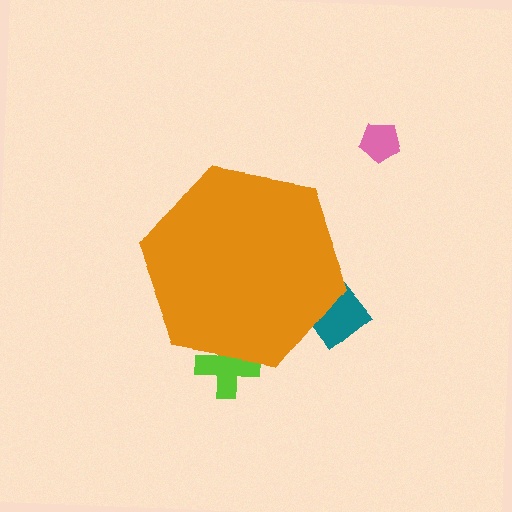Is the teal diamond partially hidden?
Yes, the teal diamond is partially hidden behind the orange hexagon.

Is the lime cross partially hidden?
Yes, the lime cross is partially hidden behind the orange hexagon.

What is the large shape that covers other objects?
An orange hexagon.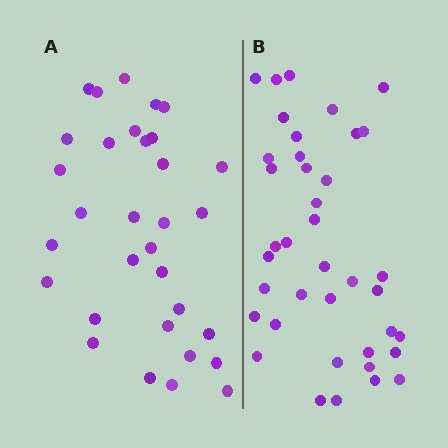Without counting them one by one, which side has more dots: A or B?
Region B (the right region) has more dots.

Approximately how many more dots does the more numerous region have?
Region B has roughly 8 or so more dots than region A.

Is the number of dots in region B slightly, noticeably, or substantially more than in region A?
Region B has only slightly more — the two regions are fairly close. The ratio is roughly 1.2 to 1.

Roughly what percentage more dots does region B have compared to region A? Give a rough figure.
About 20% more.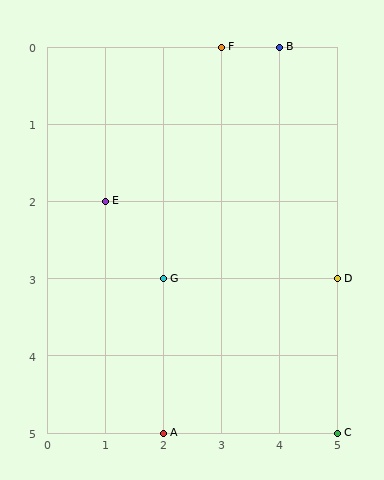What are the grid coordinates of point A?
Point A is at grid coordinates (2, 5).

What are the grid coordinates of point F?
Point F is at grid coordinates (3, 0).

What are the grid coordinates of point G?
Point G is at grid coordinates (2, 3).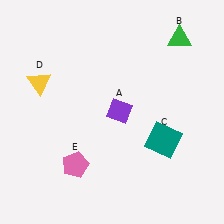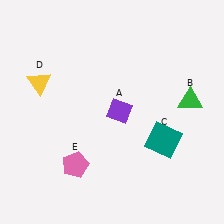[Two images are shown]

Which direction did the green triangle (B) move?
The green triangle (B) moved down.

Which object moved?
The green triangle (B) moved down.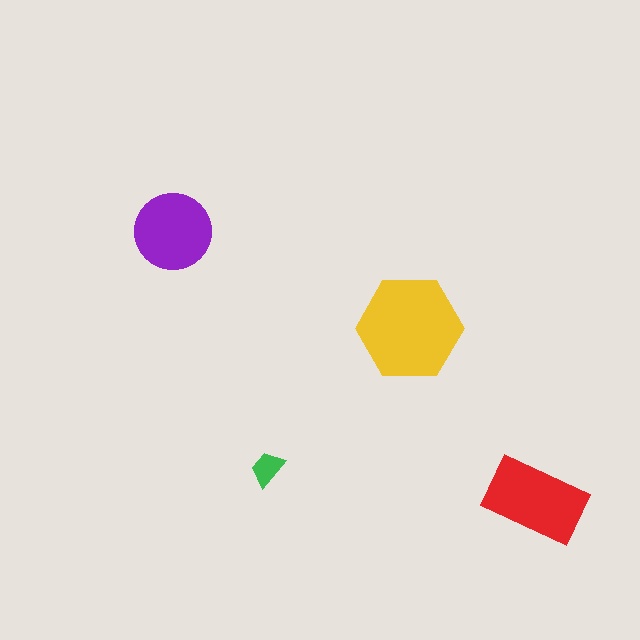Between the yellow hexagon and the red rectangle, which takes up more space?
The yellow hexagon.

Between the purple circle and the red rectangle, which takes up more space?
The red rectangle.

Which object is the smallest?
The green trapezoid.